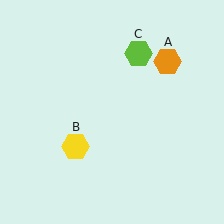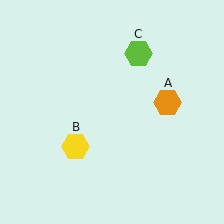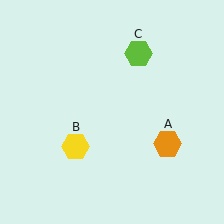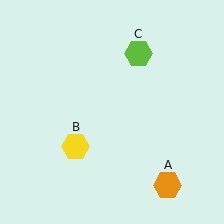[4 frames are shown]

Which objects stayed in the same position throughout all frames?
Yellow hexagon (object B) and lime hexagon (object C) remained stationary.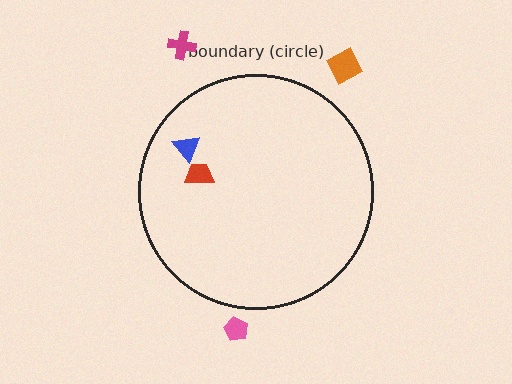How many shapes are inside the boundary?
2 inside, 3 outside.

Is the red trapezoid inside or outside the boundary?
Inside.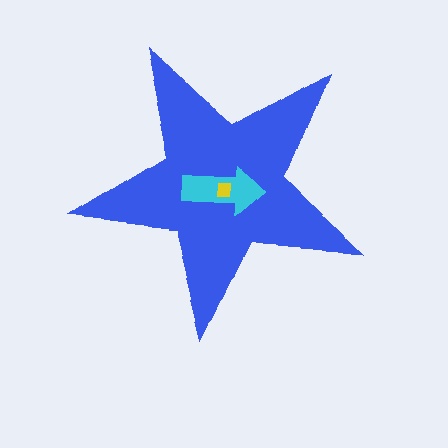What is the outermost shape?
The blue star.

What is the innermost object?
The yellow square.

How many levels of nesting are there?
3.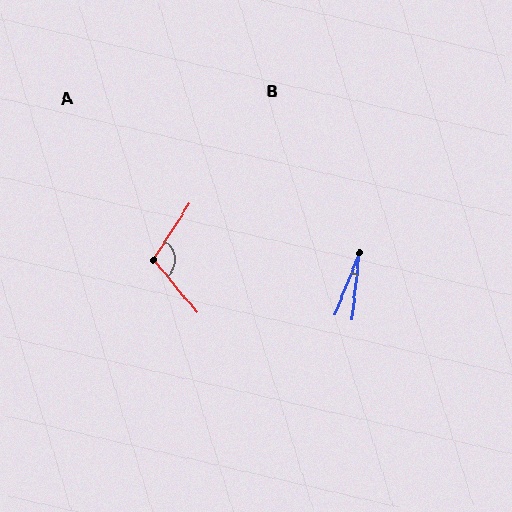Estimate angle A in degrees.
Approximately 107 degrees.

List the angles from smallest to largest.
B (15°), A (107°).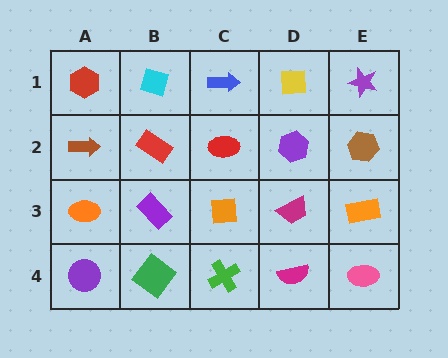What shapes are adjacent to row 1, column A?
A brown arrow (row 2, column A), a cyan diamond (row 1, column B).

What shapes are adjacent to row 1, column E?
A brown hexagon (row 2, column E), a yellow square (row 1, column D).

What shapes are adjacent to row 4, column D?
A magenta trapezoid (row 3, column D), a green cross (row 4, column C), a pink ellipse (row 4, column E).